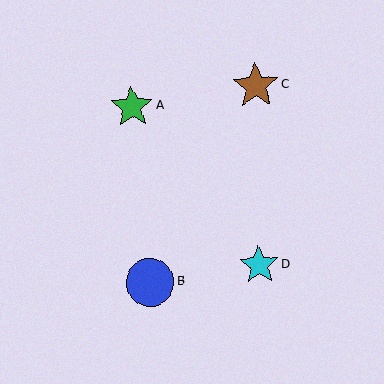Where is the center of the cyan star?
The center of the cyan star is at (259, 265).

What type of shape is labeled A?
Shape A is a green star.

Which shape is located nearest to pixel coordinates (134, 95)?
The green star (labeled A) at (132, 107) is nearest to that location.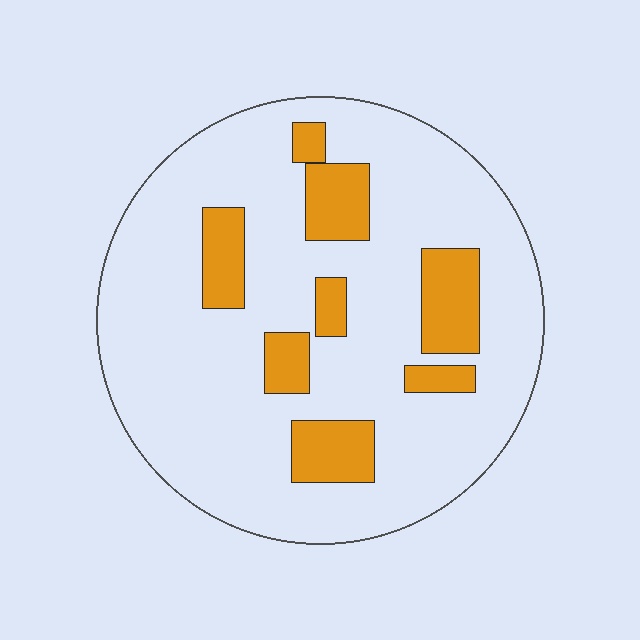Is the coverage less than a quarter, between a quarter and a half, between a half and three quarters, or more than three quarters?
Less than a quarter.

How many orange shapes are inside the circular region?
8.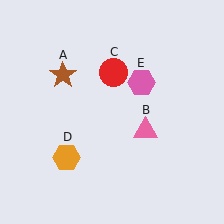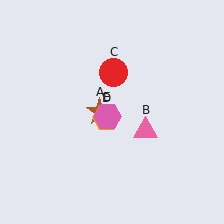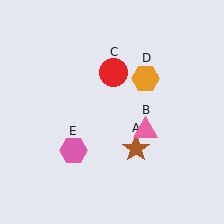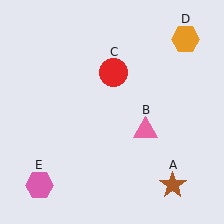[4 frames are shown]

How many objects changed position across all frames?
3 objects changed position: brown star (object A), orange hexagon (object D), pink hexagon (object E).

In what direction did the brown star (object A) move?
The brown star (object A) moved down and to the right.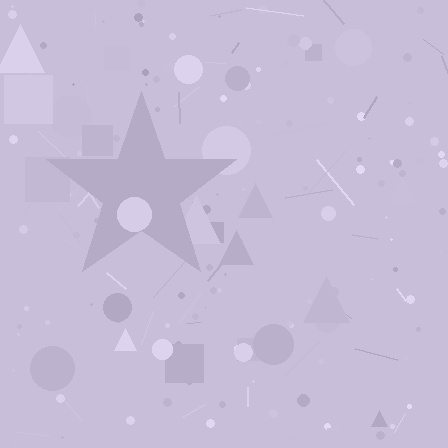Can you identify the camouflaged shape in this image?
The camouflaged shape is a star.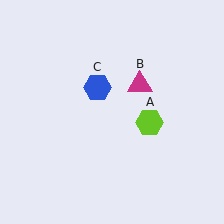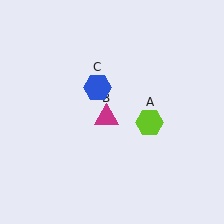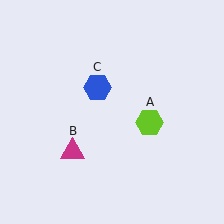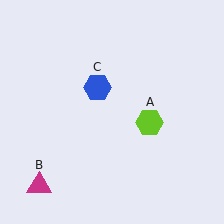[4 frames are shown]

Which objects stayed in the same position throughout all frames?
Lime hexagon (object A) and blue hexagon (object C) remained stationary.